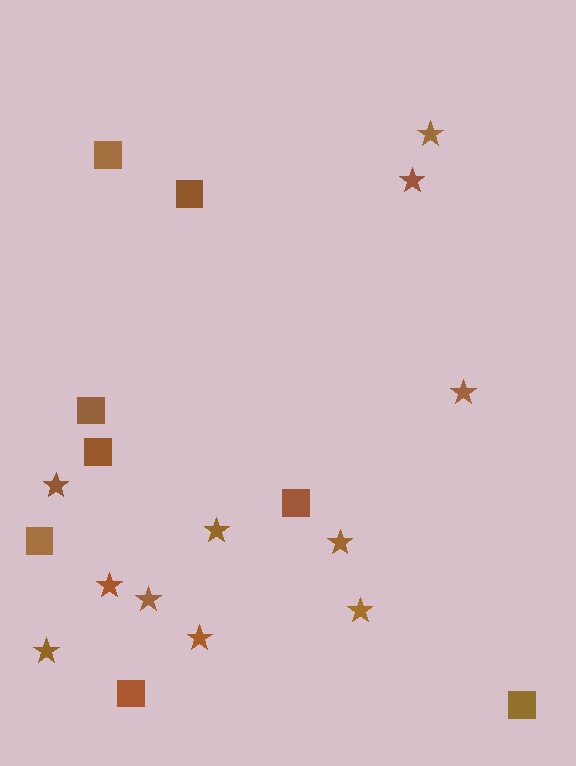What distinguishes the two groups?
There are 2 groups: one group of stars (11) and one group of squares (8).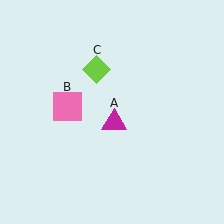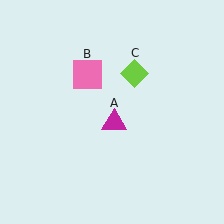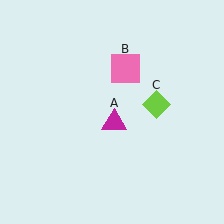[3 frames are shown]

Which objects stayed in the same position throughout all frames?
Magenta triangle (object A) remained stationary.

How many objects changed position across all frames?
2 objects changed position: pink square (object B), lime diamond (object C).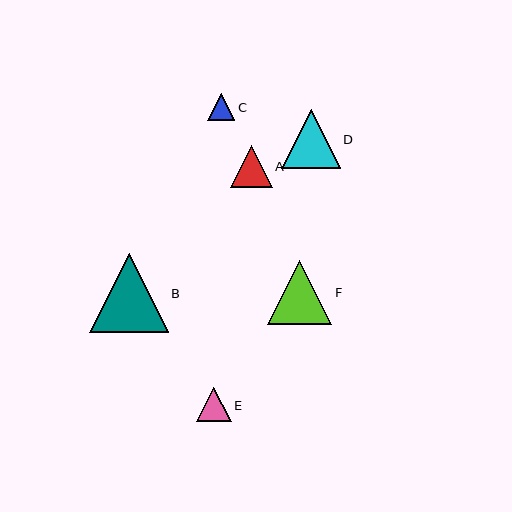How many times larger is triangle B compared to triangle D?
Triangle B is approximately 1.3 times the size of triangle D.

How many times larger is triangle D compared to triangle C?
Triangle D is approximately 2.2 times the size of triangle C.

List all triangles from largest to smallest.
From largest to smallest: B, F, D, A, E, C.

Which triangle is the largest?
Triangle B is the largest with a size of approximately 78 pixels.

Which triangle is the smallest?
Triangle C is the smallest with a size of approximately 27 pixels.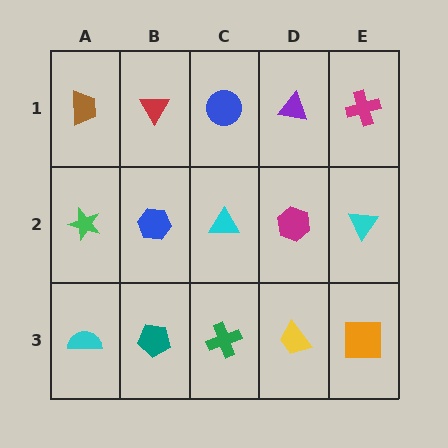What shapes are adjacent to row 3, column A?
A green star (row 2, column A), a teal pentagon (row 3, column B).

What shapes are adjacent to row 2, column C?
A blue circle (row 1, column C), a green cross (row 3, column C), a blue hexagon (row 2, column B), a magenta hexagon (row 2, column D).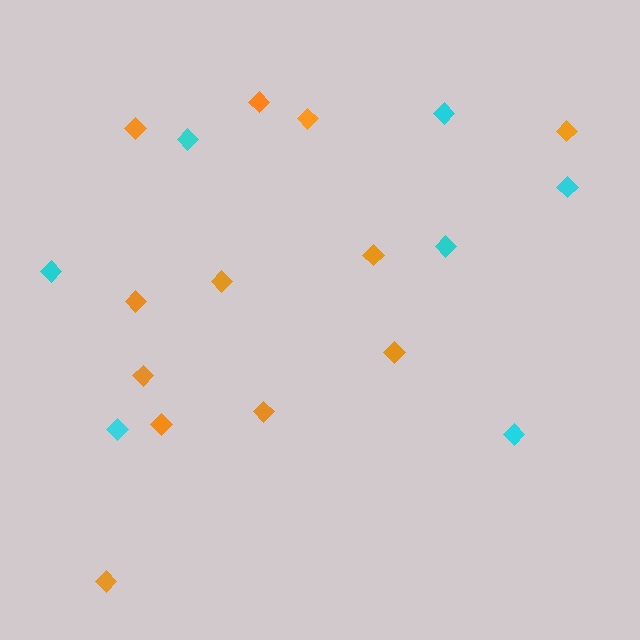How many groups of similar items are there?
There are 2 groups: one group of cyan diamonds (7) and one group of orange diamonds (12).